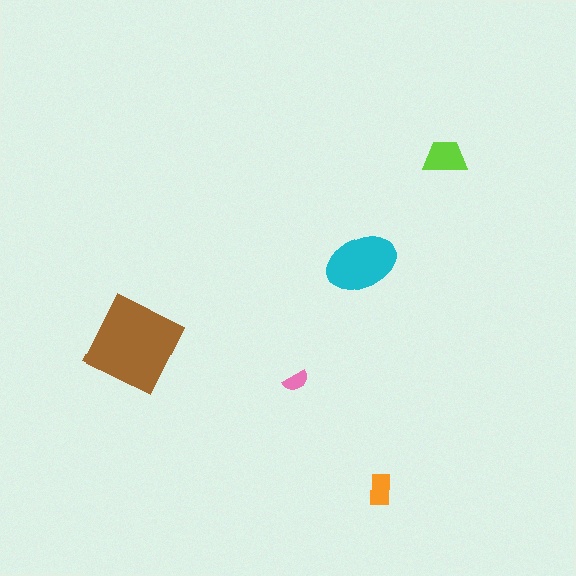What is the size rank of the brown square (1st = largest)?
1st.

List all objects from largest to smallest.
The brown square, the cyan ellipse, the lime trapezoid, the orange rectangle, the pink semicircle.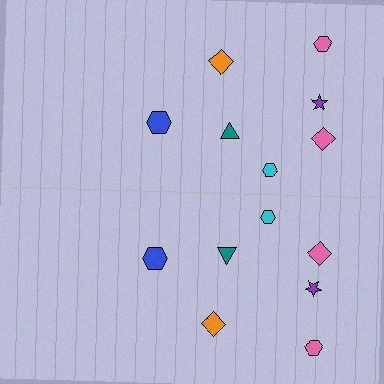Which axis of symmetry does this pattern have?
The pattern has a horizontal axis of symmetry running through the center of the image.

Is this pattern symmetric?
Yes, this pattern has bilateral (reflection) symmetry.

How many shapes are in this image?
There are 14 shapes in this image.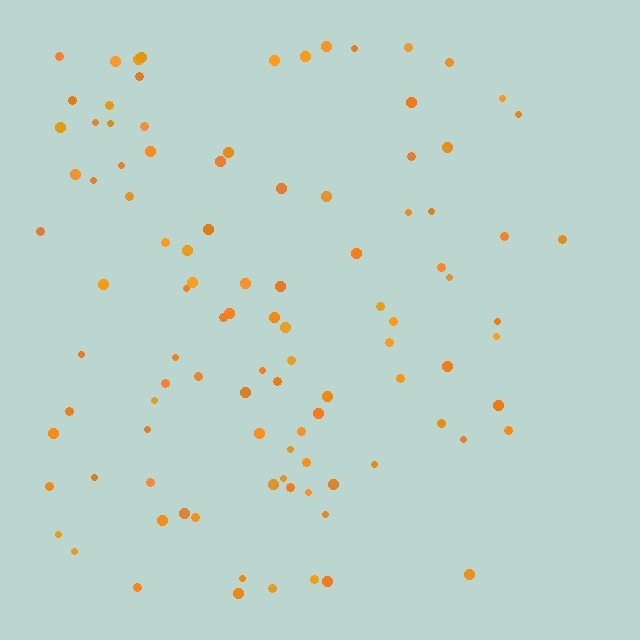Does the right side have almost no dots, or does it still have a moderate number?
Still a moderate number, just noticeably fewer than the left.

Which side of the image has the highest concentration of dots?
The left.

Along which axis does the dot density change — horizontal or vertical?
Horizontal.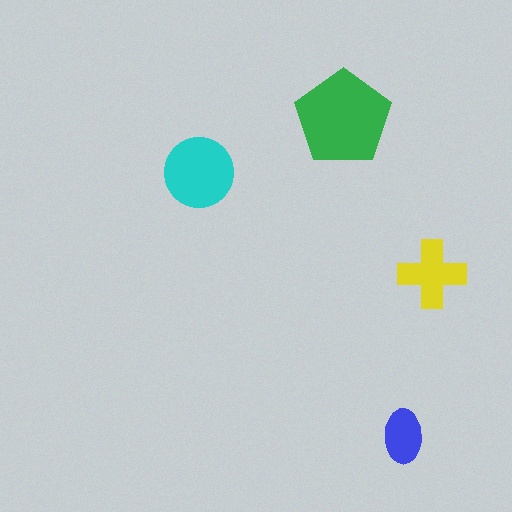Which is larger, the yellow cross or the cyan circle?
The cyan circle.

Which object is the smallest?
The blue ellipse.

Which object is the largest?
The green pentagon.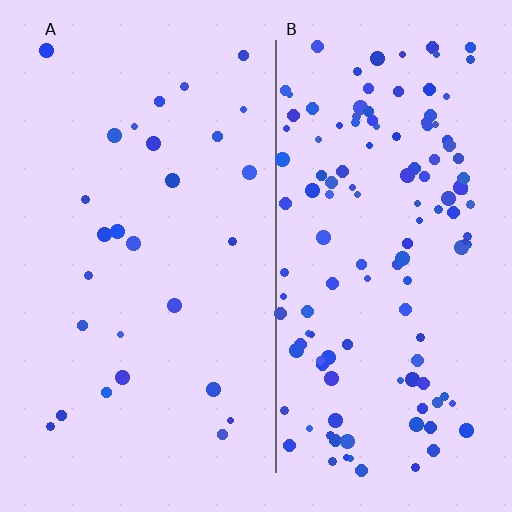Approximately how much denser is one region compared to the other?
Approximately 4.8× — region B over region A.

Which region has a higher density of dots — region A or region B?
B (the right).